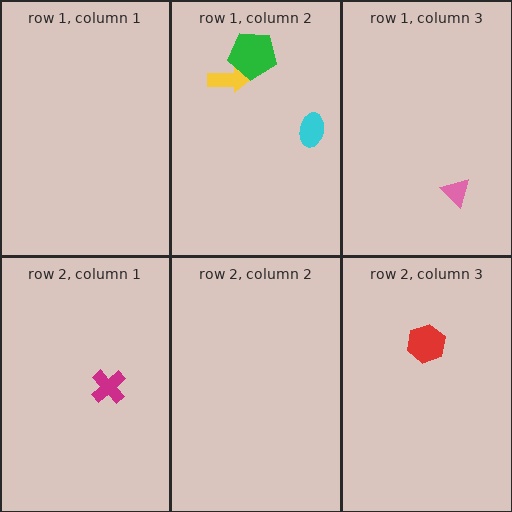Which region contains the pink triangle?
The row 1, column 3 region.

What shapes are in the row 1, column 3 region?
The pink triangle.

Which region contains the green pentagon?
The row 1, column 2 region.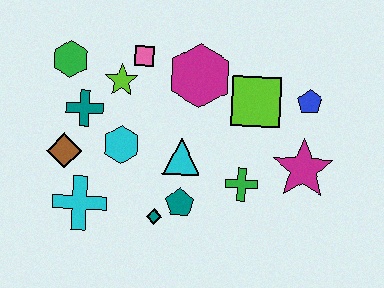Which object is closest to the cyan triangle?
The teal pentagon is closest to the cyan triangle.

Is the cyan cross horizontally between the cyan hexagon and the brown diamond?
Yes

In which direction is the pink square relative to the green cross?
The pink square is above the green cross.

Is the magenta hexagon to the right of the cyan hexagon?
Yes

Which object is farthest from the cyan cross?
The blue pentagon is farthest from the cyan cross.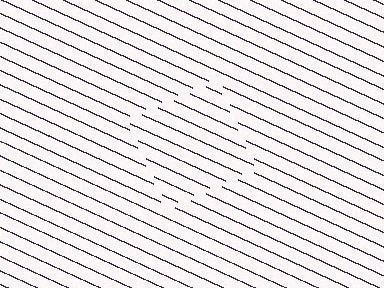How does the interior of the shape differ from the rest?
The interior of the shape contains the same grating, shifted by half a period — the contour is defined by the phase discontinuity where line-ends from the inner and outer gratings abut.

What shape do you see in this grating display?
An illusory square. The interior of the shape contains the same grating, shifted by half a period — the contour is defined by the phase discontinuity where line-ends from the inner and outer gratings abut.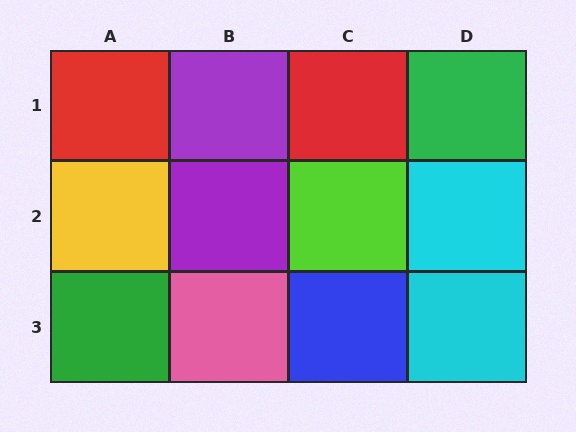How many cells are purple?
2 cells are purple.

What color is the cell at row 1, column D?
Green.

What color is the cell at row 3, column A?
Green.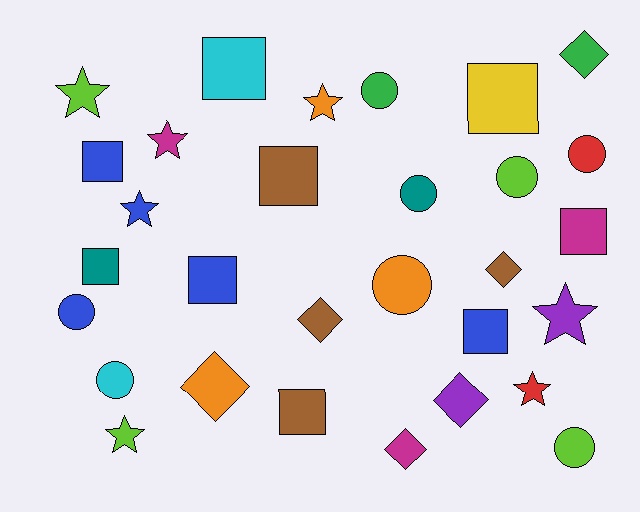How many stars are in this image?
There are 7 stars.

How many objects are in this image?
There are 30 objects.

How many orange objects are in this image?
There are 3 orange objects.